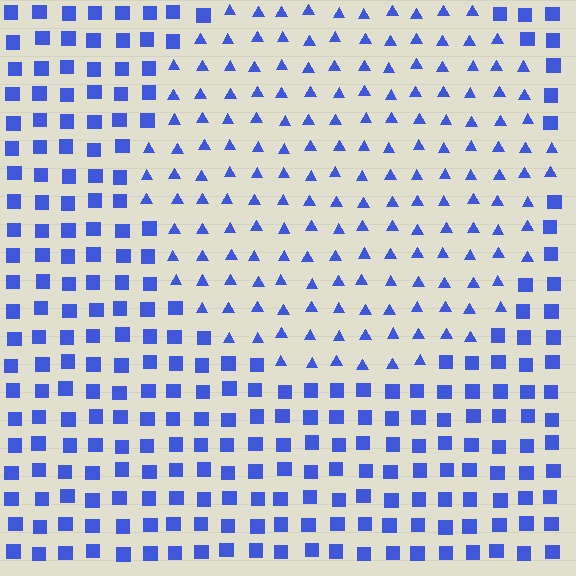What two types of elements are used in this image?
The image uses triangles inside the circle region and squares outside it.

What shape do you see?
I see a circle.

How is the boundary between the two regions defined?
The boundary is defined by a change in element shape: triangles inside vs. squares outside. All elements share the same color and spacing.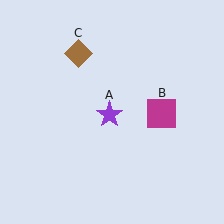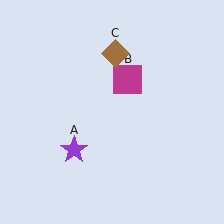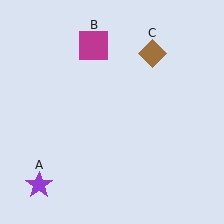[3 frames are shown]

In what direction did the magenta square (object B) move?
The magenta square (object B) moved up and to the left.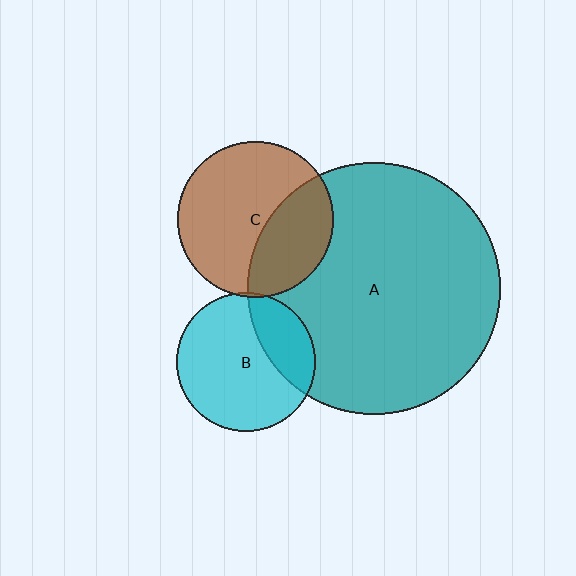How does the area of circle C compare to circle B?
Approximately 1.3 times.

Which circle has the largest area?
Circle A (teal).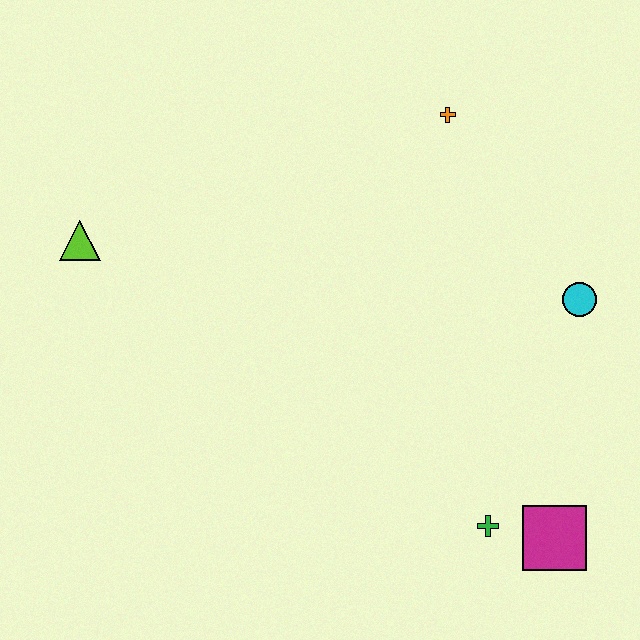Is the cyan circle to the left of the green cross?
No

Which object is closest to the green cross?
The magenta square is closest to the green cross.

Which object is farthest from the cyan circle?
The lime triangle is farthest from the cyan circle.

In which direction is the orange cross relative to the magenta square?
The orange cross is above the magenta square.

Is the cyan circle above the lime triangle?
No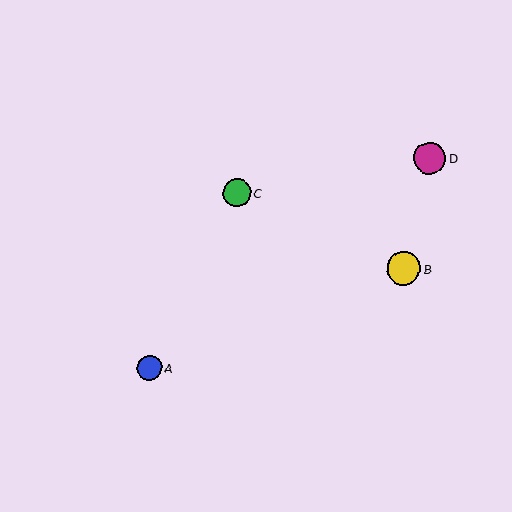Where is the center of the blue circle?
The center of the blue circle is at (149, 368).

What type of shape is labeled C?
Shape C is a green circle.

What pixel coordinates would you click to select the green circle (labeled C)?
Click at (237, 193) to select the green circle C.